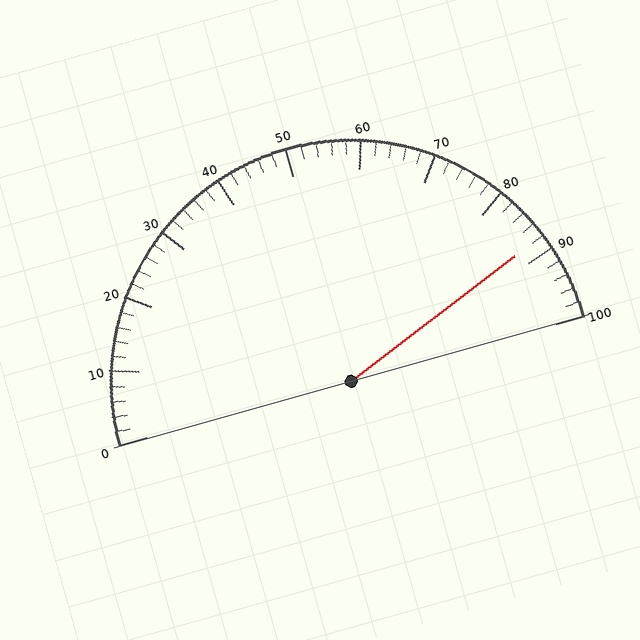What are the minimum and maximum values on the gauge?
The gauge ranges from 0 to 100.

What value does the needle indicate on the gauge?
The needle indicates approximately 88.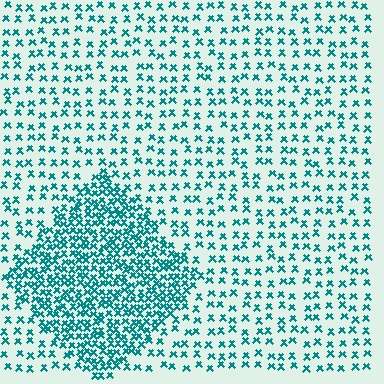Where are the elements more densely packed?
The elements are more densely packed inside the diamond boundary.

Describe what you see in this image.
The image contains small teal elements arranged at two different densities. A diamond-shaped region is visible where the elements are more densely packed than the surrounding area.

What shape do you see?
I see a diamond.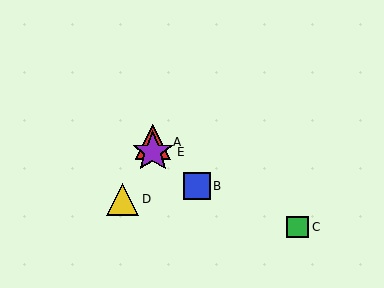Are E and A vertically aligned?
Yes, both are at x≈153.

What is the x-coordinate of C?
Object C is at x≈298.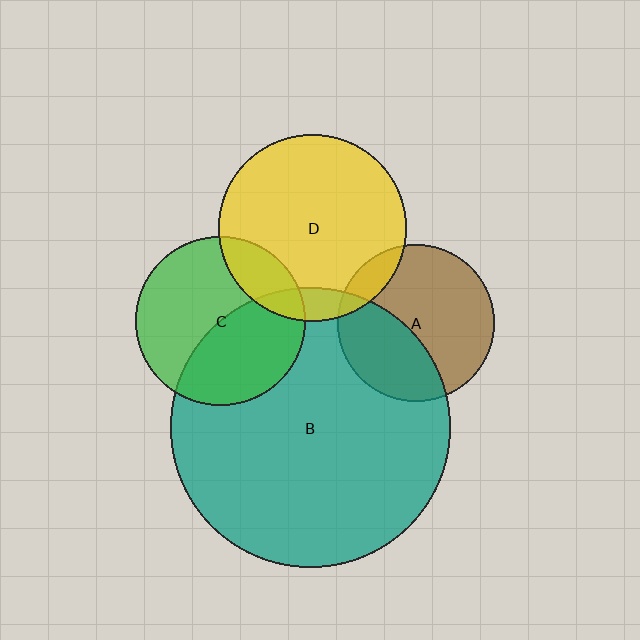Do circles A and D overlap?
Yes.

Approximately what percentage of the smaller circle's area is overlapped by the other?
Approximately 10%.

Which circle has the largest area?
Circle B (teal).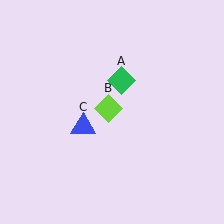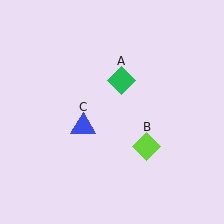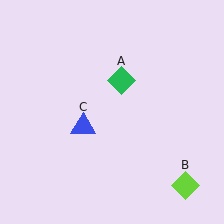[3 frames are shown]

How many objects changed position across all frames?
1 object changed position: lime diamond (object B).